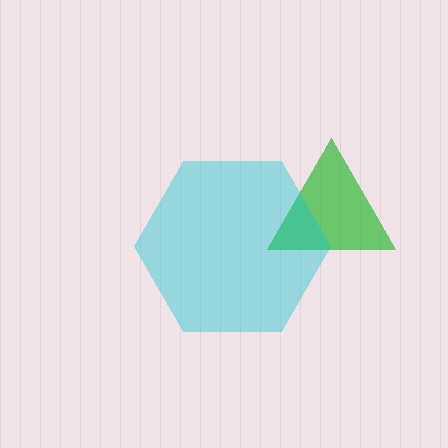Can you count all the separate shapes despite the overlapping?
Yes, there are 2 separate shapes.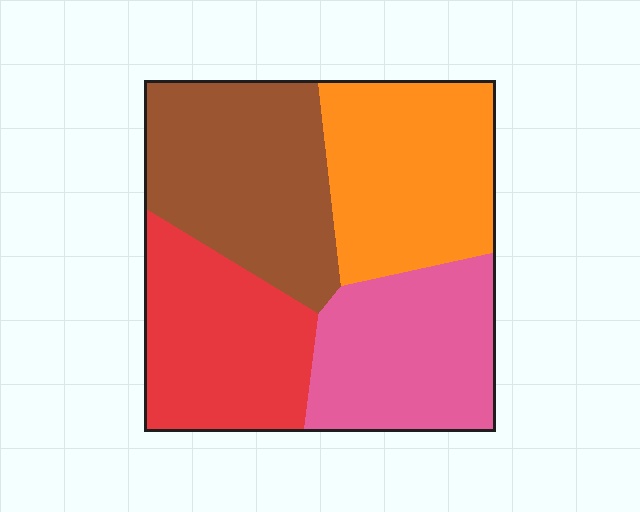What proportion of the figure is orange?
Orange takes up between a quarter and a half of the figure.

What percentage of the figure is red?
Red covers around 25% of the figure.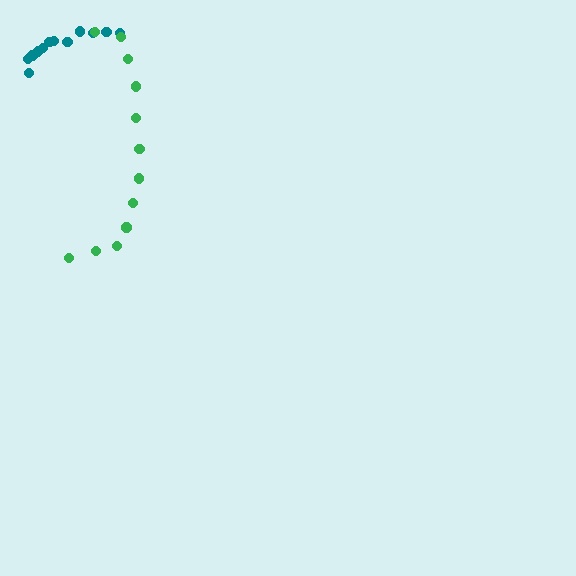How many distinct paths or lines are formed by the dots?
There are 2 distinct paths.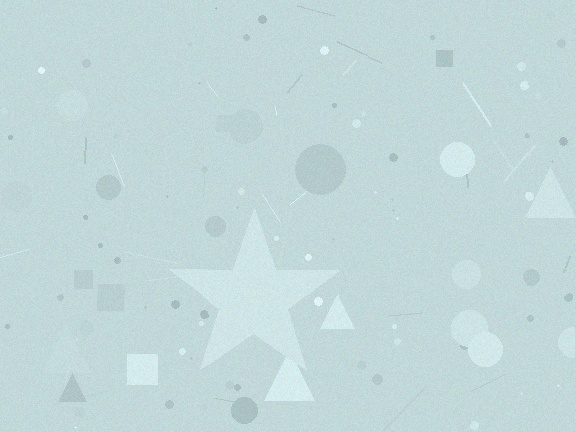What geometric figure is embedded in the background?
A star is embedded in the background.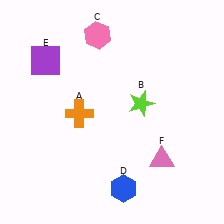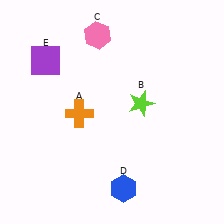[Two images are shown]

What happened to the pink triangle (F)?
The pink triangle (F) was removed in Image 2. It was in the bottom-right area of Image 1.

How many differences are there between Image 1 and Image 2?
There is 1 difference between the two images.